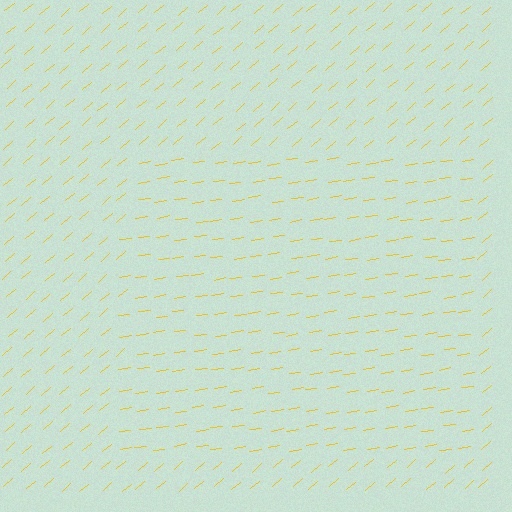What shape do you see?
I see a rectangle.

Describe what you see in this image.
The image is filled with small yellow line segments. A rectangle region in the image has lines oriented differently from the surrounding lines, creating a visible texture boundary.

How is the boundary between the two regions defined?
The boundary is defined purely by a change in line orientation (approximately 32 degrees difference). All lines are the same color and thickness.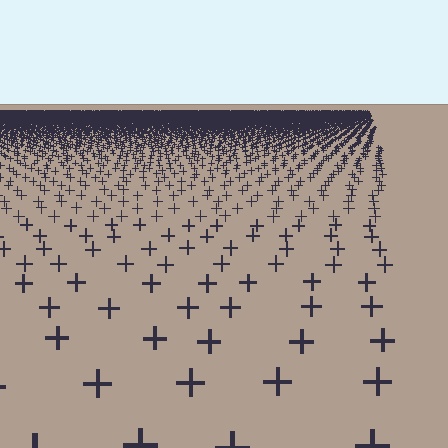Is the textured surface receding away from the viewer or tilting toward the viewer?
The surface is receding away from the viewer. Texture elements get smaller and denser toward the top.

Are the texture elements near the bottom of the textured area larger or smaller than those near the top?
Larger. Near the bottom, elements are closer to the viewer and appear at a bigger on-screen size.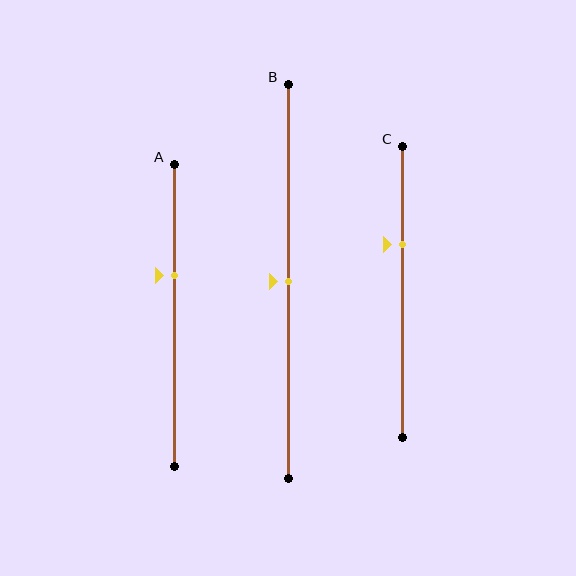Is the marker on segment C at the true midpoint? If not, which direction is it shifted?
No, the marker on segment C is shifted upward by about 16% of the segment length.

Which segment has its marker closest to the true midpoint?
Segment B has its marker closest to the true midpoint.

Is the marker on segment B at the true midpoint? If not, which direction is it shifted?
Yes, the marker on segment B is at the true midpoint.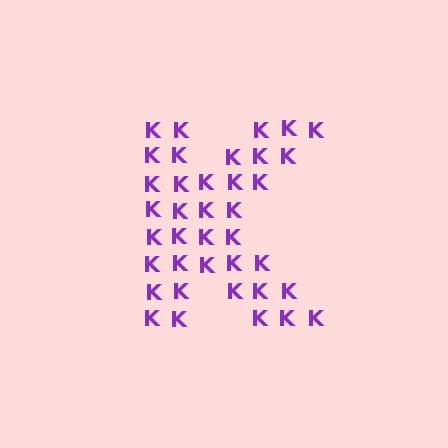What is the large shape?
The large shape is the letter K.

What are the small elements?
The small elements are letter K's.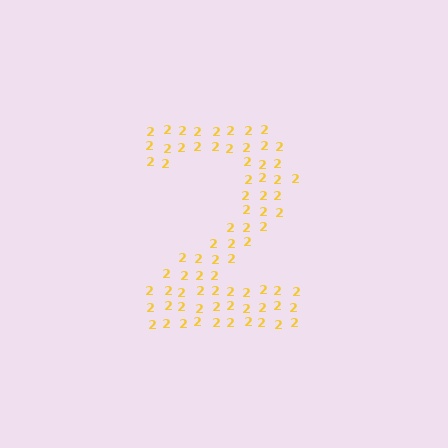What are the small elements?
The small elements are digit 2's.